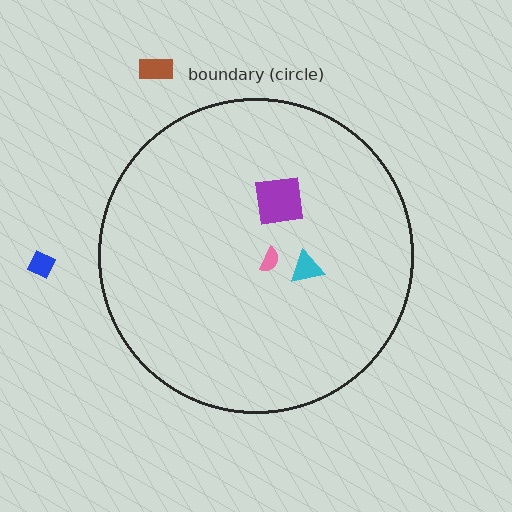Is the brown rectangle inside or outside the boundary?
Outside.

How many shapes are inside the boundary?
3 inside, 2 outside.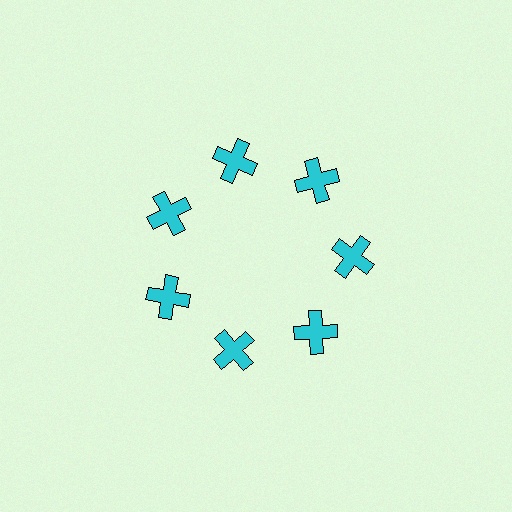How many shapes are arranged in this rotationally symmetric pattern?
There are 7 shapes, arranged in 7 groups of 1.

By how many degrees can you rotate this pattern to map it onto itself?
The pattern maps onto itself every 51 degrees of rotation.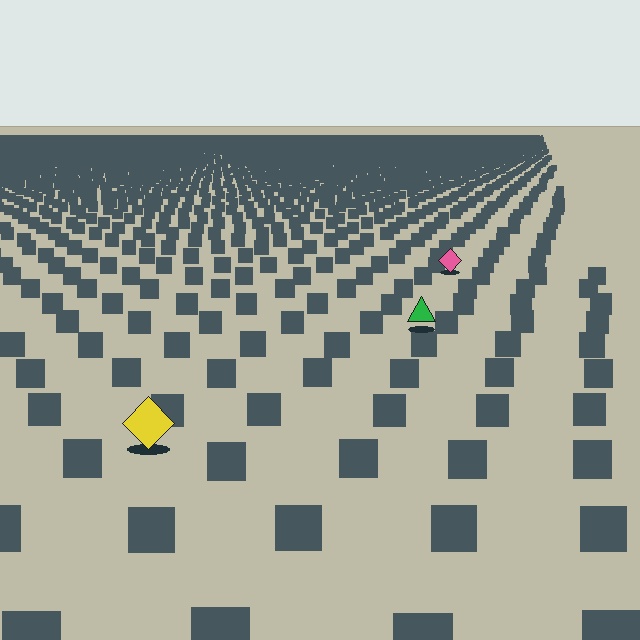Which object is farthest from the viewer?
The pink diamond is farthest from the viewer. It appears smaller and the ground texture around it is denser.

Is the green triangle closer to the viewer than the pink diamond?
Yes. The green triangle is closer — you can tell from the texture gradient: the ground texture is coarser near it.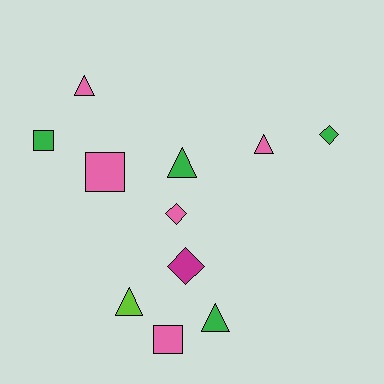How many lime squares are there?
There are no lime squares.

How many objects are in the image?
There are 11 objects.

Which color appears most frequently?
Pink, with 5 objects.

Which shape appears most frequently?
Triangle, with 5 objects.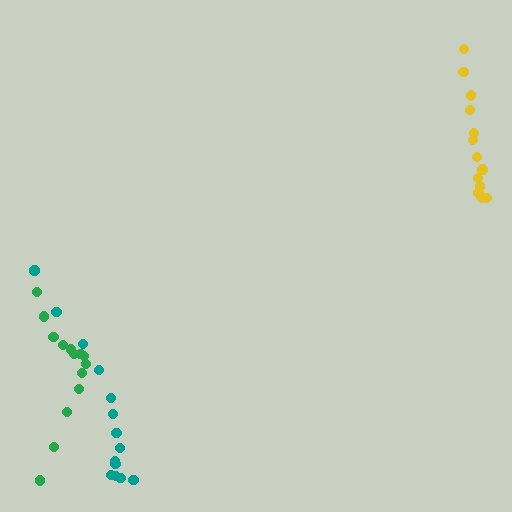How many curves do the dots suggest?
There are 3 distinct paths.